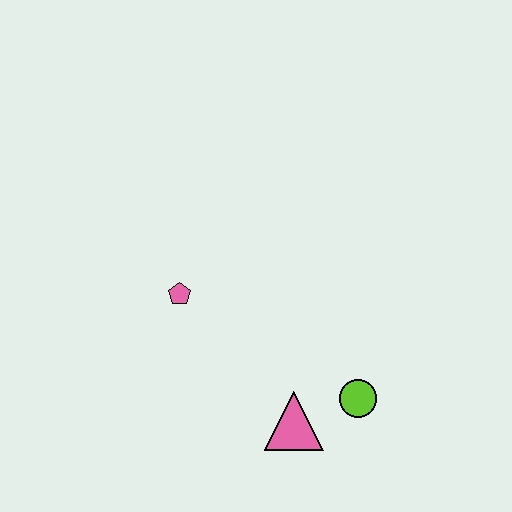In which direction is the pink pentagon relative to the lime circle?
The pink pentagon is to the left of the lime circle.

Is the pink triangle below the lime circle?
Yes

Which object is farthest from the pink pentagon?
The lime circle is farthest from the pink pentagon.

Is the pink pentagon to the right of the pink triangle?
No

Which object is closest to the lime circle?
The pink triangle is closest to the lime circle.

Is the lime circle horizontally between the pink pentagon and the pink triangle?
No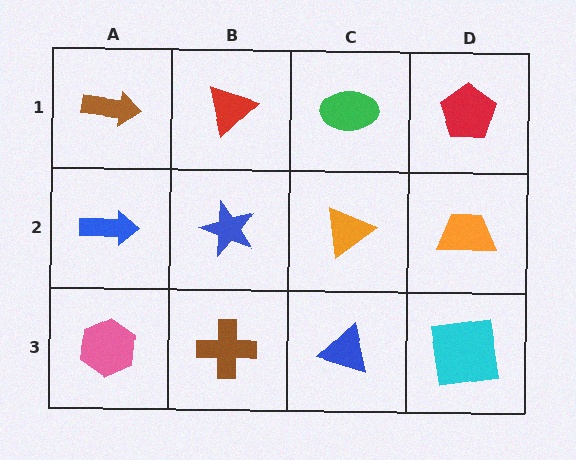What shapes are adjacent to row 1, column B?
A blue star (row 2, column B), a brown arrow (row 1, column A), a green ellipse (row 1, column C).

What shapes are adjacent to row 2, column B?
A red triangle (row 1, column B), a brown cross (row 3, column B), a blue arrow (row 2, column A), an orange triangle (row 2, column C).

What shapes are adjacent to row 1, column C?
An orange triangle (row 2, column C), a red triangle (row 1, column B), a red pentagon (row 1, column D).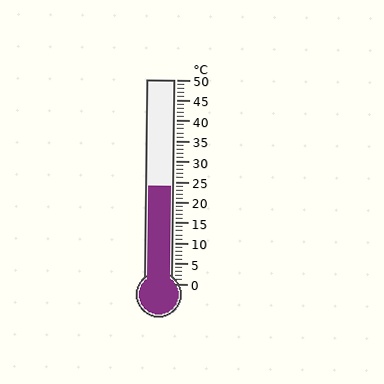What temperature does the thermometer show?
The thermometer shows approximately 24°C.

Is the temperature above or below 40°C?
The temperature is below 40°C.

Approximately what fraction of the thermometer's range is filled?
The thermometer is filled to approximately 50% of its range.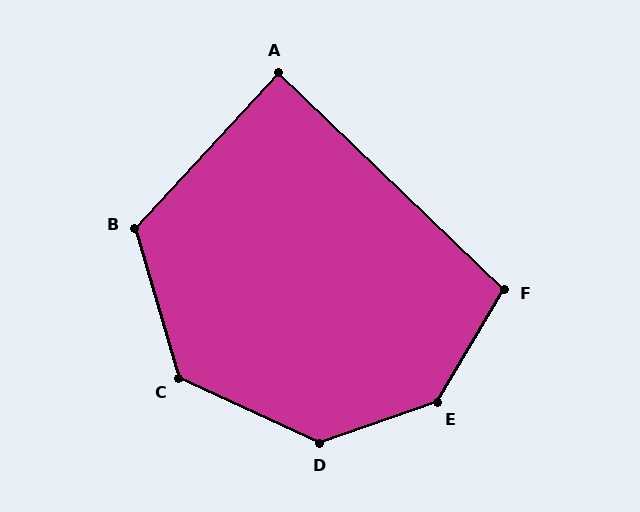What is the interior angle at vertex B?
Approximately 121 degrees (obtuse).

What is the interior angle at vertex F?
Approximately 103 degrees (obtuse).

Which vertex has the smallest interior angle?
A, at approximately 89 degrees.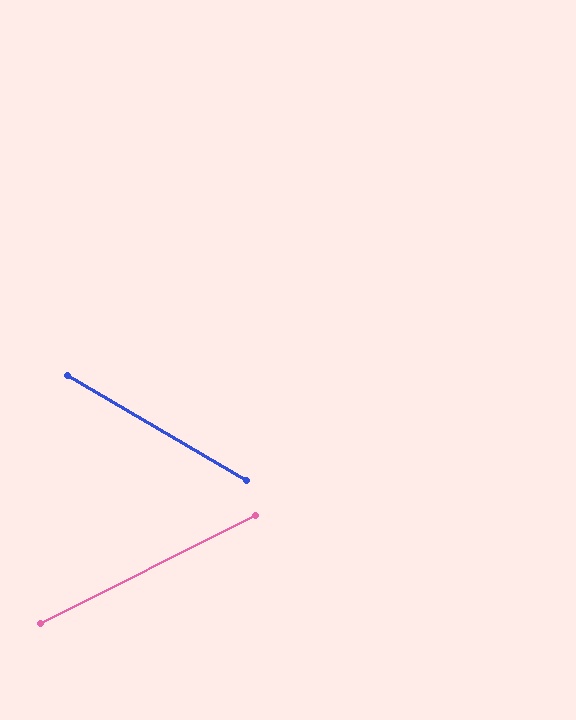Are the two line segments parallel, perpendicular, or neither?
Neither parallel nor perpendicular — they differ by about 57°.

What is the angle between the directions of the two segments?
Approximately 57 degrees.